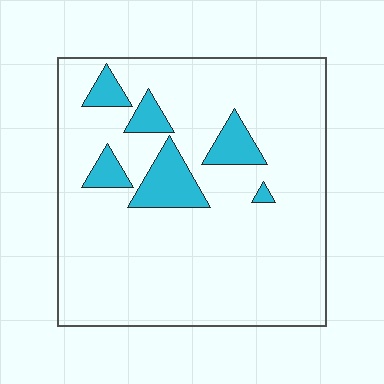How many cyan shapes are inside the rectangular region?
6.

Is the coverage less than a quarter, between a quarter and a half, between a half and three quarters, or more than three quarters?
Less than a quarter.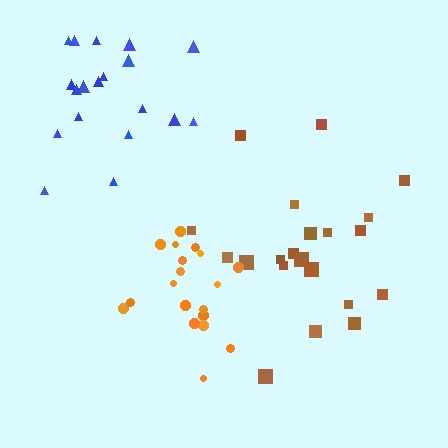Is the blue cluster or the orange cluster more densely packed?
Orange.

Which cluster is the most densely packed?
Orange.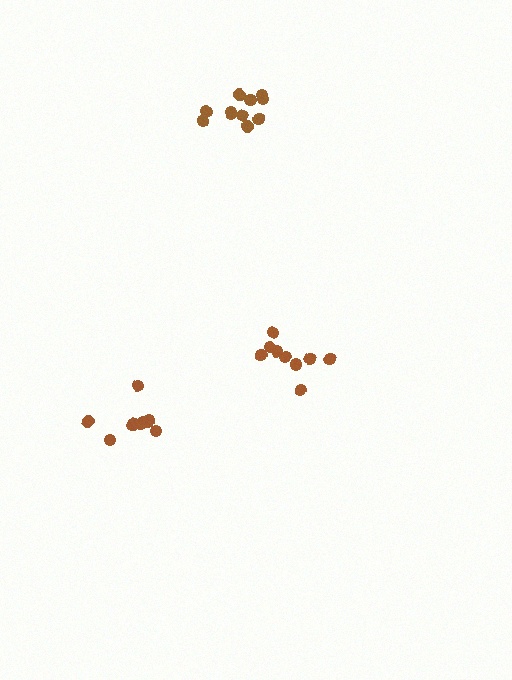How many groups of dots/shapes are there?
There are 3 groups.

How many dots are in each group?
Group 1: 10 dots, Group 2: 11 dots, Group 3: 9 dots (30 total).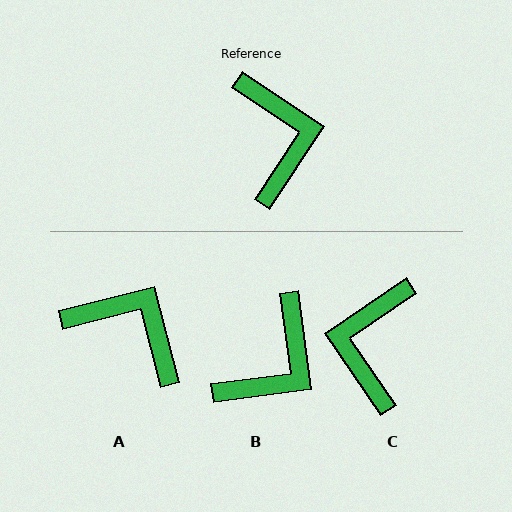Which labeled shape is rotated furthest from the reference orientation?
C, about 158 degrees away.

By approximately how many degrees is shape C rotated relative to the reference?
Approximately 158 degrees counter-clockwise.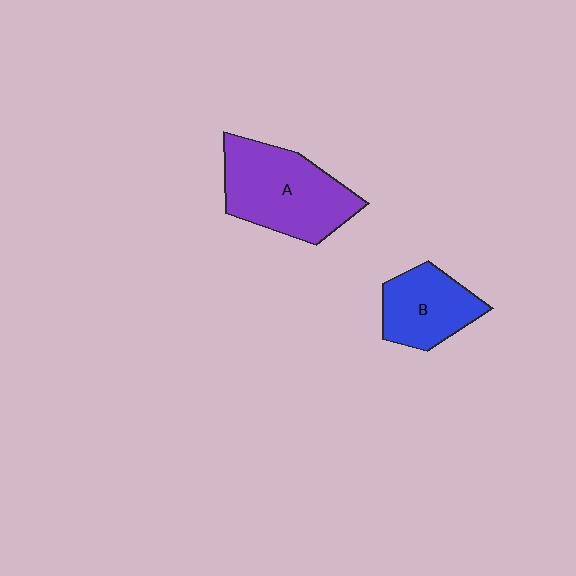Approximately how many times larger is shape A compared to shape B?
Approximately 1.6 times.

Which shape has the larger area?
Shape A (purple).